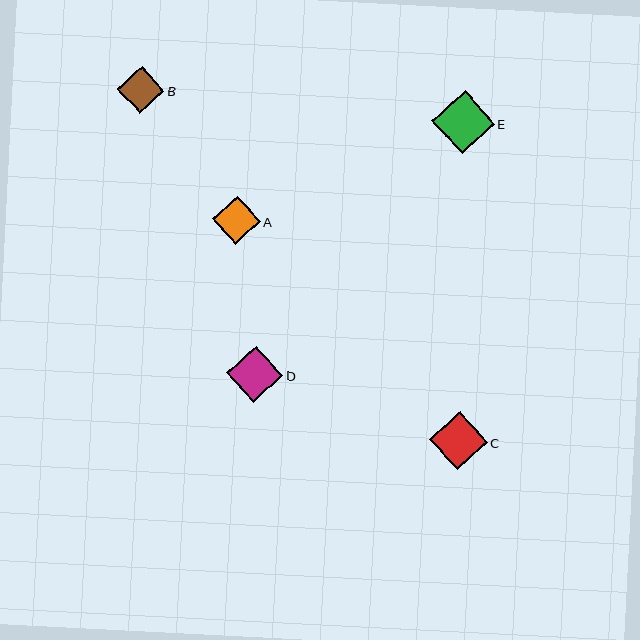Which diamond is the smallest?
Diamond B is the smallest with a size of approximately 47 pixels.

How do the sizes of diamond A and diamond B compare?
Diamond A and diamond B are approximately the same size.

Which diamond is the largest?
Diamond E is the largest with a size of approximately 63 pixels.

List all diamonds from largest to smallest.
From largest to smallest: E, C, D, A, B.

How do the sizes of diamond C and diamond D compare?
Diamond C and diamond D are approximately the same size.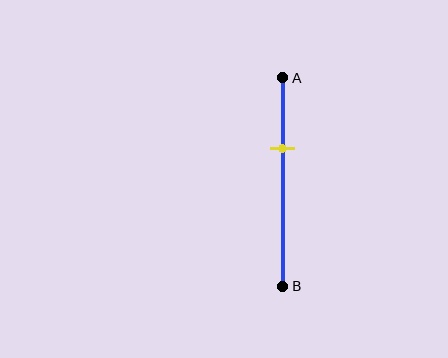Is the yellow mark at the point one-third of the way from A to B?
Yes, the mark is approximately at the one-third point.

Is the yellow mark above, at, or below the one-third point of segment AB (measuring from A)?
The yellow mark is approximately at the one-third point of segment AB.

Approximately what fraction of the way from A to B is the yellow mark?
The yellow mark is approximately 35% of the way from A to B.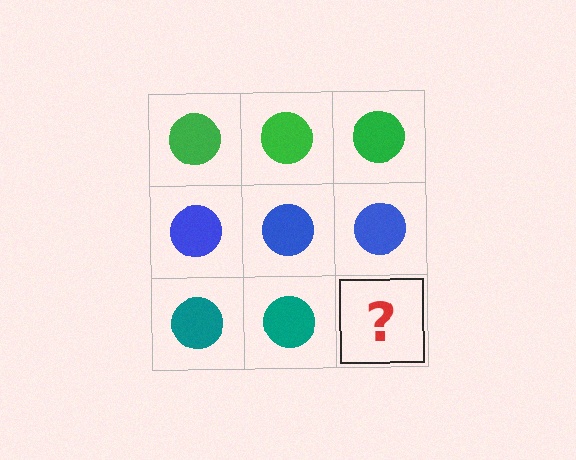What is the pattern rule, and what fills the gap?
The rule is that each row has a consistent color. The gap should be filled with a teal circle.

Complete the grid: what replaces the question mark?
The question mark should be replaced with a teal circle.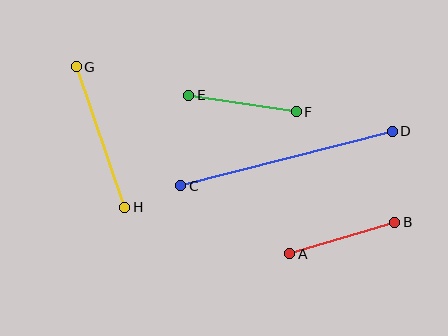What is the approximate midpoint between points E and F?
The midpoint is at approximately (242, 104) pixels.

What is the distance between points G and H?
The distance is approximately 149 pixels.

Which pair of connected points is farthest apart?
Points C and D are farthest apart.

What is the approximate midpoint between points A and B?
The midpoint is at approximately (342, 238) pixels.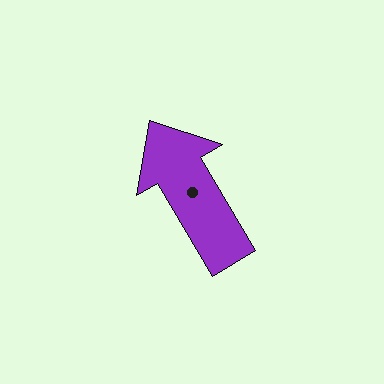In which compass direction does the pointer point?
Northwest.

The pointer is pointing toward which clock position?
Roughly 11 o'clock.